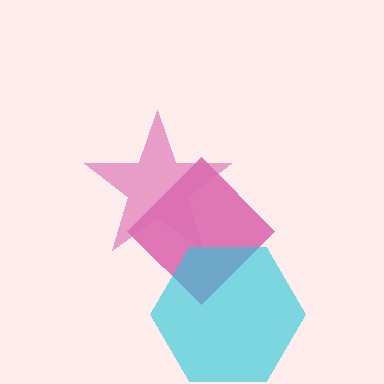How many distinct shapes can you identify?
There are 3 distinct shapes: a magenta diamond, a pink star, a cyan hexagon.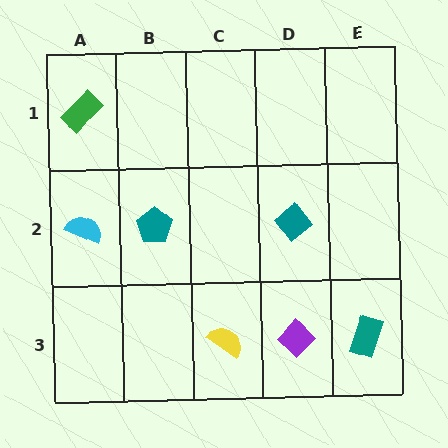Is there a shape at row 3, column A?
No, that cell is empty.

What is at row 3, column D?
A purple diamond.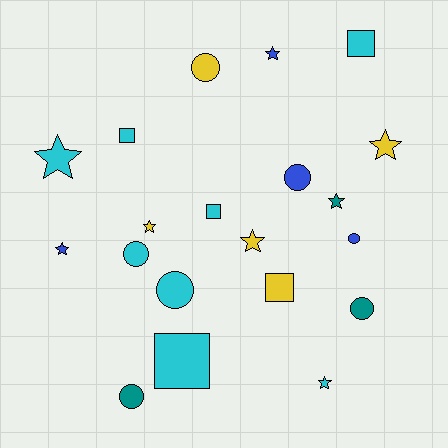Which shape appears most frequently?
Star, with 8 objects.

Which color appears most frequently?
Cyan, with 8 objects.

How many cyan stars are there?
There are 2 cyan stars.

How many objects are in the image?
There are 20 objects.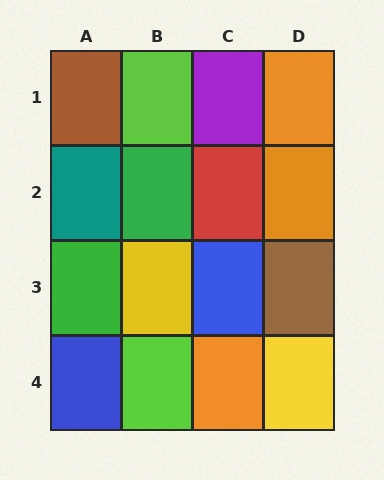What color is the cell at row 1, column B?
Lime.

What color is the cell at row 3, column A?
Green.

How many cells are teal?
1 cell is teal.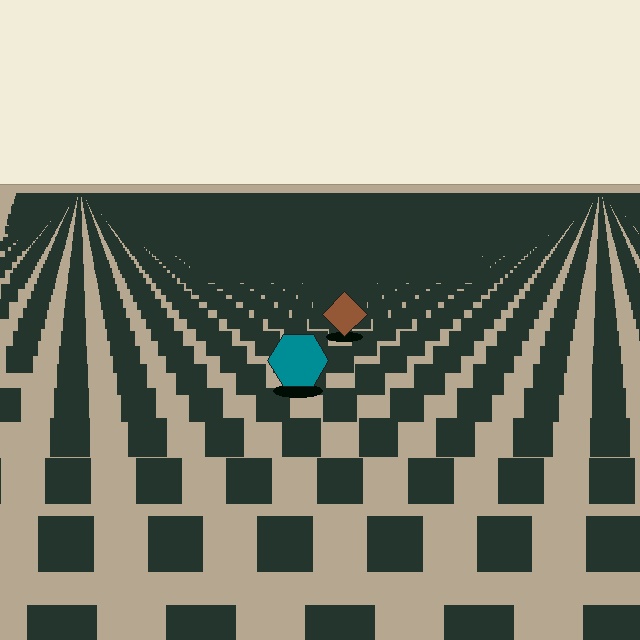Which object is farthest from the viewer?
The brown diamond is farthest from the viewer. It appears smaller and the ground texture around it is denser.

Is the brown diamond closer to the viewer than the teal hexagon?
No. The teal hexagon is closer — you can tell from the texture gradient: the ground texture is coarser near it.